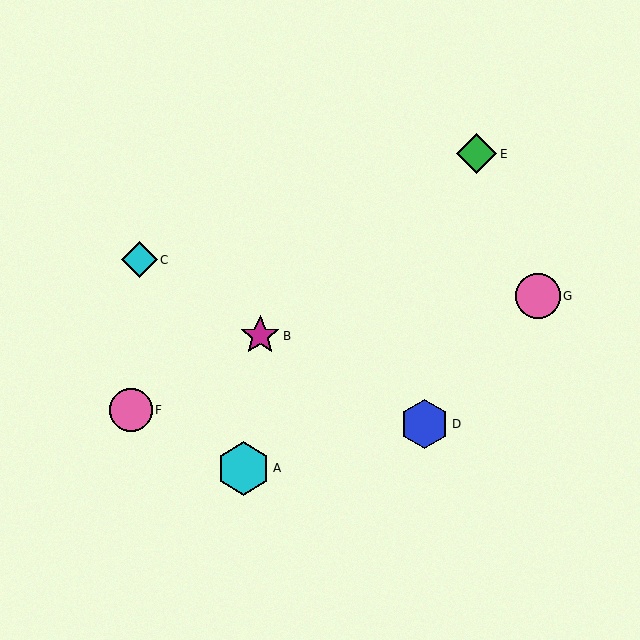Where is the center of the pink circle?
The center of the pink circle is at (131, 410).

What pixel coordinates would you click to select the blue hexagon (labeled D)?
Click at (425, 424) to select the blue hexagon D.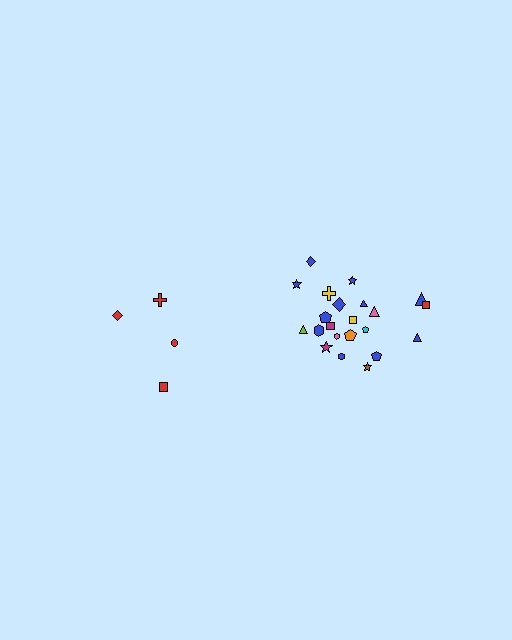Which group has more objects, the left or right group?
The right group.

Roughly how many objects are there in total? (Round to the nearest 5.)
Roughly 25 objects in total.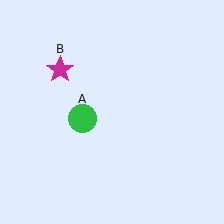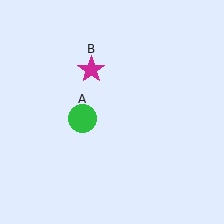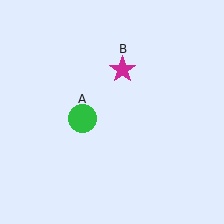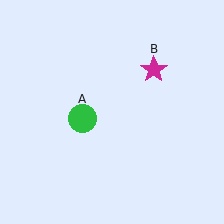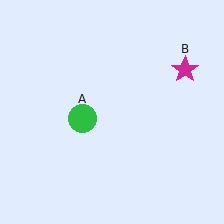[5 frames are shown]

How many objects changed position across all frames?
1 object changed position: magenta star (object B).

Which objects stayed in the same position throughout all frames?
Green circle (object A) remained stationary.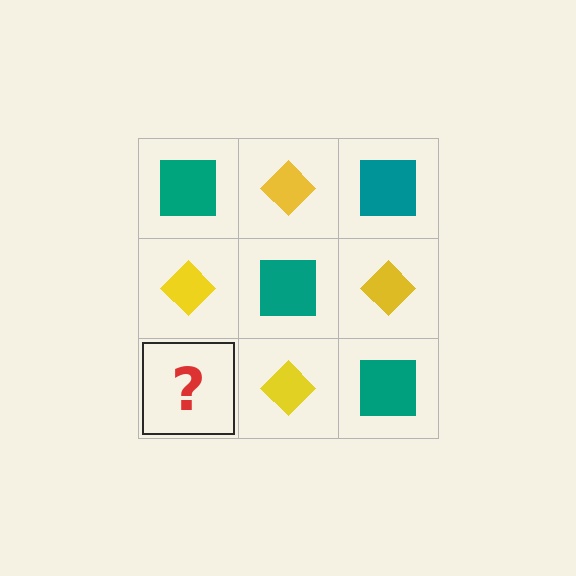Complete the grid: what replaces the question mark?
The question mark should be replaced with a teal square.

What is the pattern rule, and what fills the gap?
The rule is that it alternates teal square and yellow diamond in a checkerboard pattern. The gap should be filled with a teal square.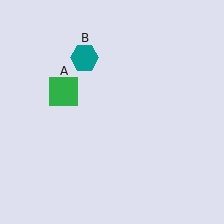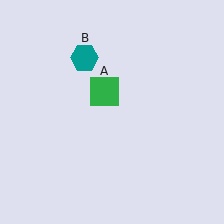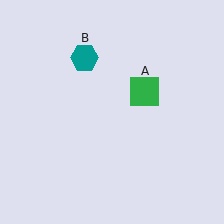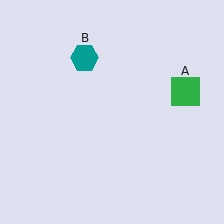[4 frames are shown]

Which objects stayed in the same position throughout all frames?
Teal hexagon (object B) remained stationary.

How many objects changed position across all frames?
1 object changed position: green square (object A).